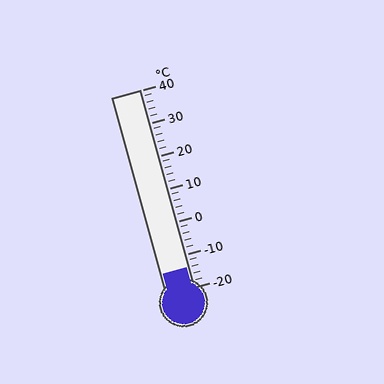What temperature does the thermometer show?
The thermometer shows approximately -14°C.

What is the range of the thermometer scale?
The thermometer scale ranges from -20°C to 40°C.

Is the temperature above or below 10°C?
The temperature is below 10°C.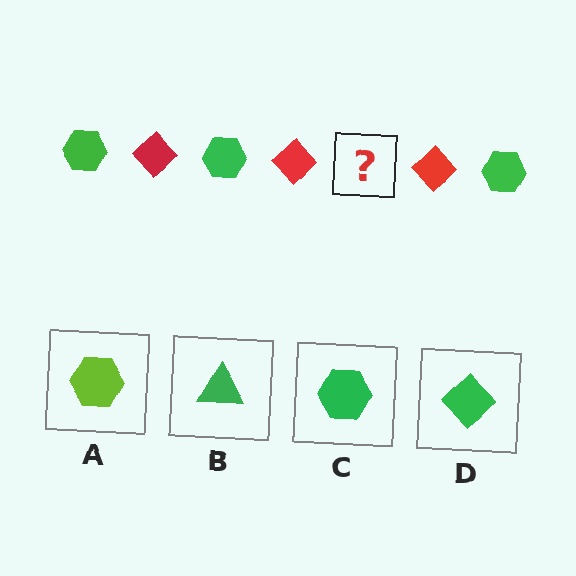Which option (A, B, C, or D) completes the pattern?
C.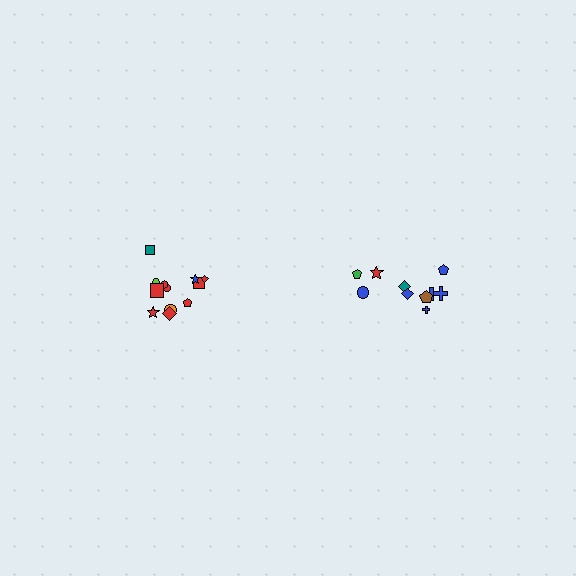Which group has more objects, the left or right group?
The left group.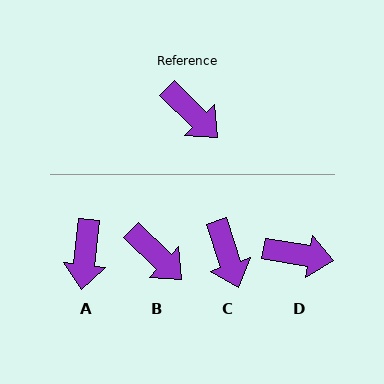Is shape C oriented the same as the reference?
No, it is off by about 28 degrees.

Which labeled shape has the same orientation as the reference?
B.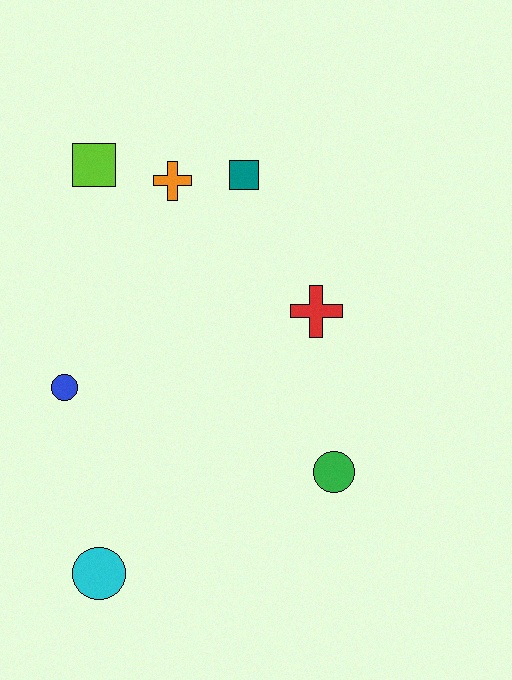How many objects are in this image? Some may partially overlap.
There are 7 objects.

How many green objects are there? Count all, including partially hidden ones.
There is 1 green object.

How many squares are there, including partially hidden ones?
There are 2 squares.